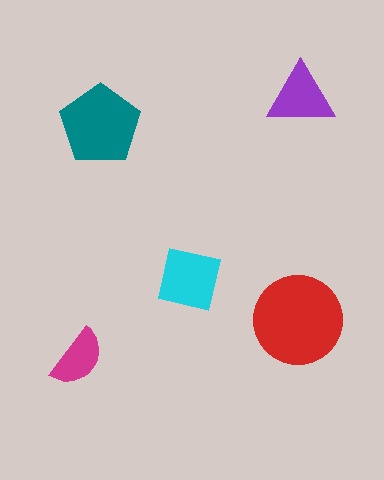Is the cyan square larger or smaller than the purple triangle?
Larger.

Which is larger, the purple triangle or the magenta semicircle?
The purple triangle.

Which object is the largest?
The red circle.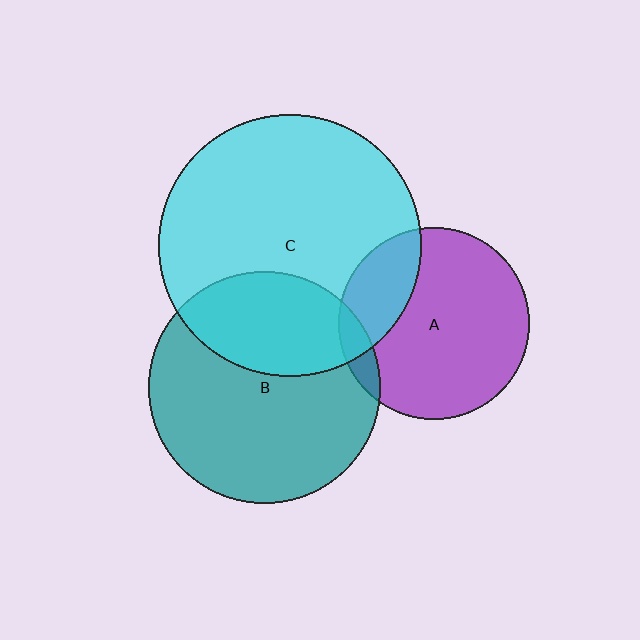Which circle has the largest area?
Circle C (cyan).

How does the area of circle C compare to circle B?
Approximately 1.3 times.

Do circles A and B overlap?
Yes.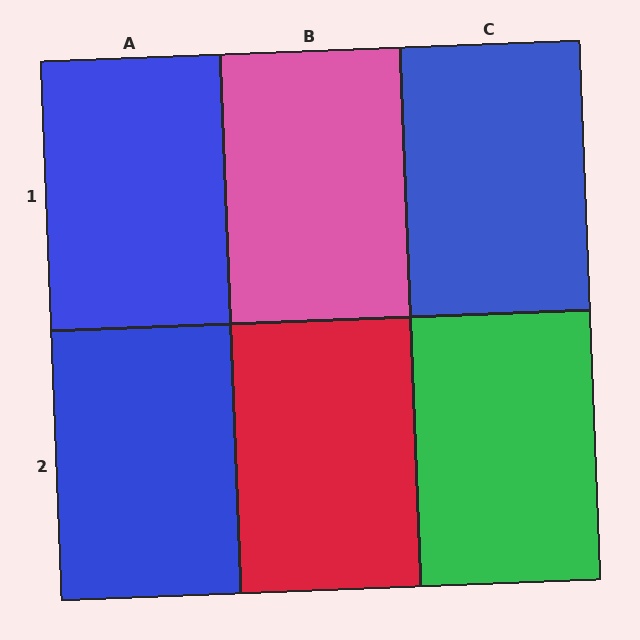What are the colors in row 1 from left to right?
Blue, pink, blue.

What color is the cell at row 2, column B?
Red.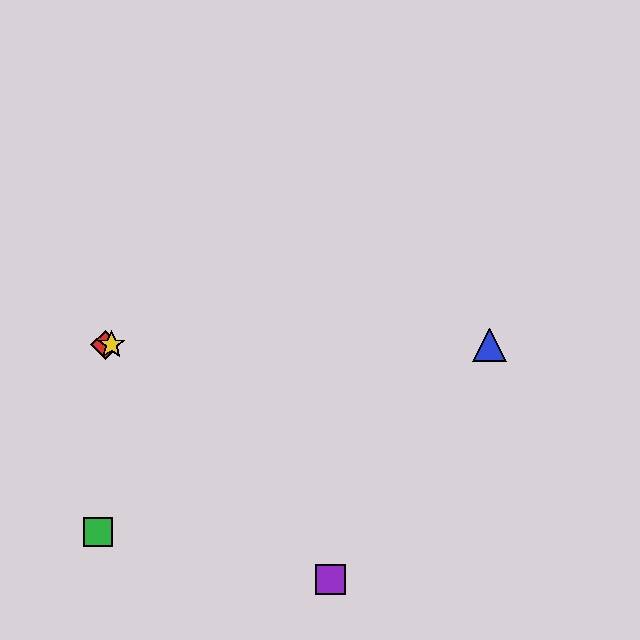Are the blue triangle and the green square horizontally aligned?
No, the blue triangle is at y≈345 and the green square is at y≈532.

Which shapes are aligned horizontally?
The red diamond, the blue triangle, the yellow star are aligned horizontally.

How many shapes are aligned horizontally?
3 shapes (the red diamond, the blue triangle, the yellow star) are aligned horizontally.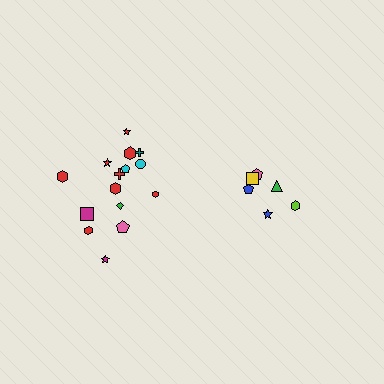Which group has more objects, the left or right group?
The left group.